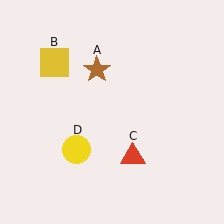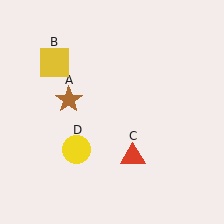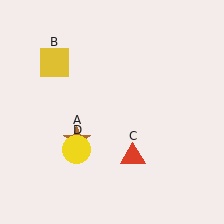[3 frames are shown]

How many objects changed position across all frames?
1 object changed position: brown star (object A).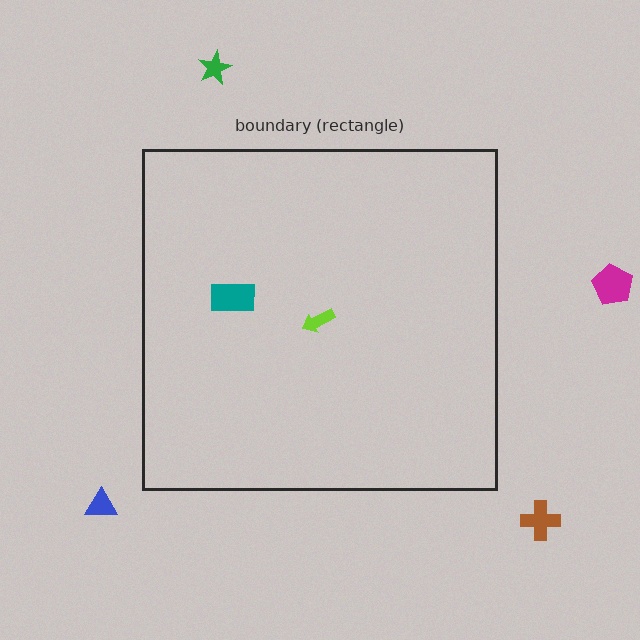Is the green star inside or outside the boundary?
Outside.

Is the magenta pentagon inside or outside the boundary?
Outside.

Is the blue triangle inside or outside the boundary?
Outside.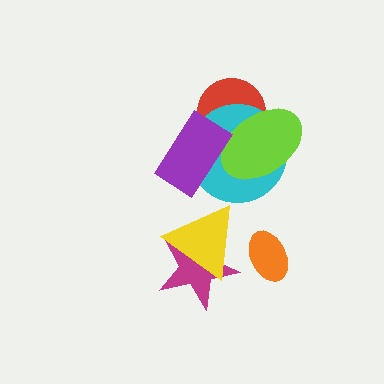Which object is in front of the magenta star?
The yellow triangle is in front of the magenta star.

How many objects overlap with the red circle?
3 objects overlap with the red circle.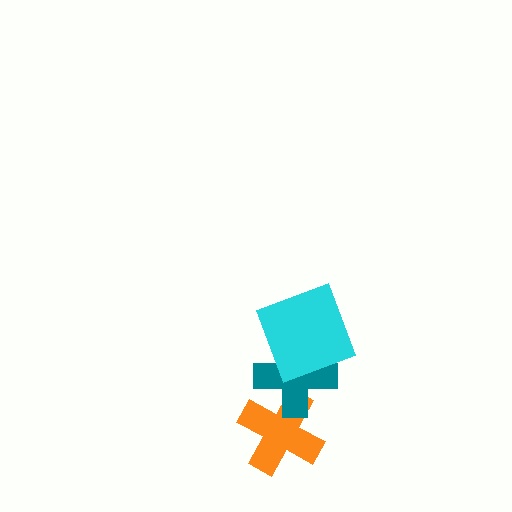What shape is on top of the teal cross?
The cyan square is on top of the teal cross.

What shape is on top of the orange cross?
The teal cross is on top of the orange cross.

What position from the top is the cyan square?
The cyan square is 1st from the top.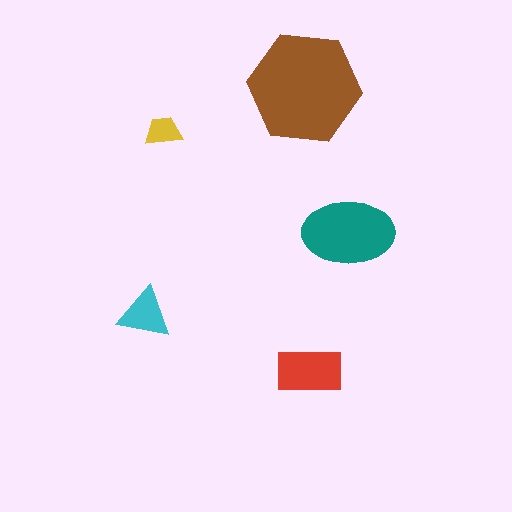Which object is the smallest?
The yellow trapezoid.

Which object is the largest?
The brown hexagon.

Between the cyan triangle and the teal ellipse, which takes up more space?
The teal ellipse.